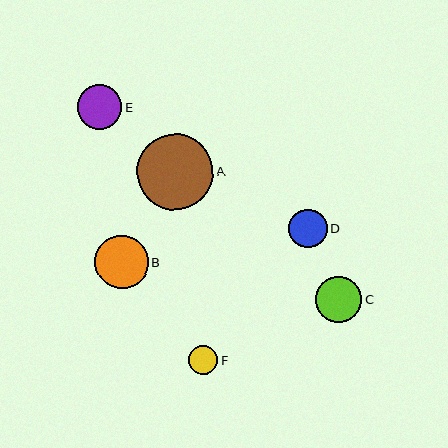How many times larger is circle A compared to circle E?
Circle A is approximately 1.7 times the size of circle E.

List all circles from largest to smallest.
From largest to smallest: A, B, C, E, D, F.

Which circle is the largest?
Circle A is the largest with a size of approximately 76 pixels.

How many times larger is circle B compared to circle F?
Circle B is approximately 1.9 times the size of circle F.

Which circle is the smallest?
Circle F is the smallest with a size of approximately 29 pixels.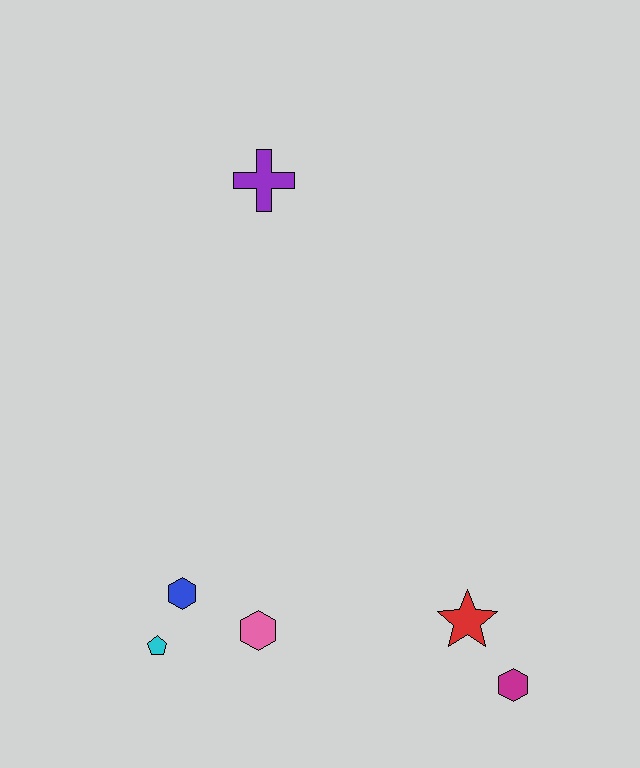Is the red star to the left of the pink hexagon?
No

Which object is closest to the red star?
The magenta hexagon is closest to the red star.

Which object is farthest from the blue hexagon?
The purple cross is farthest from the blue hexagon.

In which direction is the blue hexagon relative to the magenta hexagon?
The blue hexagon is to the left of the magenta hexagon.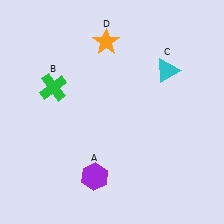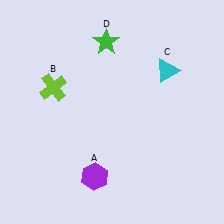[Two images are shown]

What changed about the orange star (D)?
In Image 1, D is orange. In Image 2, it changed to green.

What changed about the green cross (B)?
In Image 1, B is green. In Image 2, it changed to lime.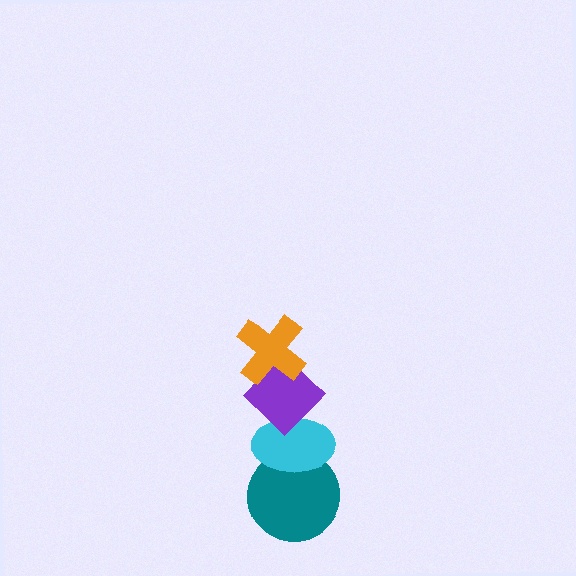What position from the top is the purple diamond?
The purple diamond is 2nd from the top.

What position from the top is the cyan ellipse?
The cyan ellipse is 3rd from the top.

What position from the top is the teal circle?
The teal circle is 4th from the top.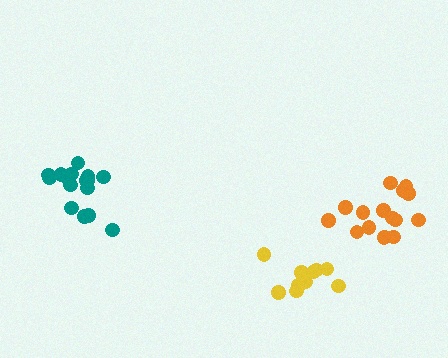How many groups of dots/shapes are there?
There are 3 groups.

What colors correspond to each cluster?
The clusters are colored: orange, teal, yellow.